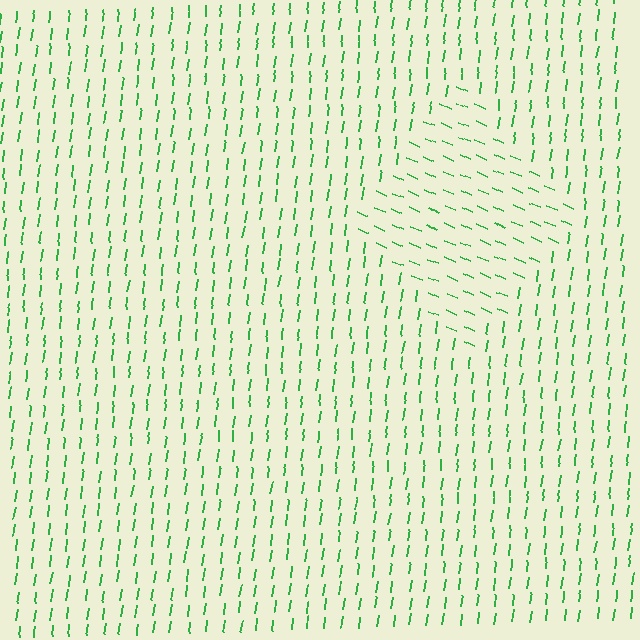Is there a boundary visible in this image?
Yes, there is a texture boundary formed by a change in line orientation.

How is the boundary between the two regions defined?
The boundary is defined purely by a change in line orientation (approximately 74 degrees difference). All lines are the same color and thickness.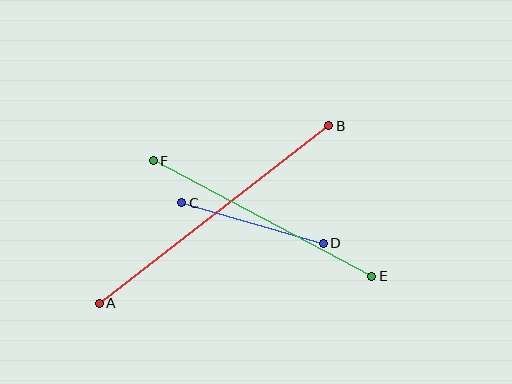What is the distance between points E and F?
The distance is approximately 247 pixels.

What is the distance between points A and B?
The distance is approximately 290 pixels.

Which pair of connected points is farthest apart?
Points A and B are farthest apart.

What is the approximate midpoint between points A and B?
The midpoint is at approximately (214, 215) pixels.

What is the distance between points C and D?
The distance is approximately 148 pixels.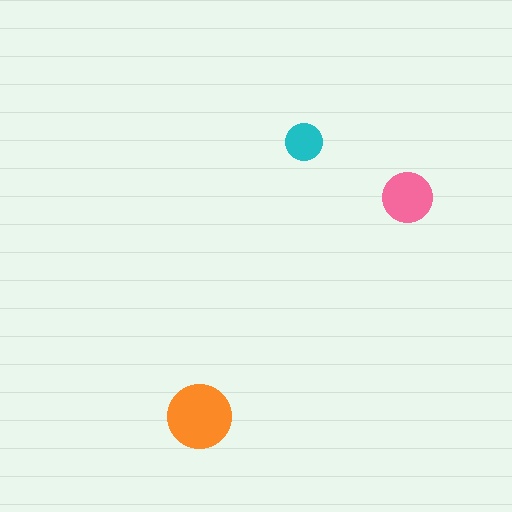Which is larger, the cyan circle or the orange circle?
The orange one.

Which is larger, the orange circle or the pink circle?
The orange one.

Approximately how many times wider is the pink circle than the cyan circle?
About 1.5 times wider.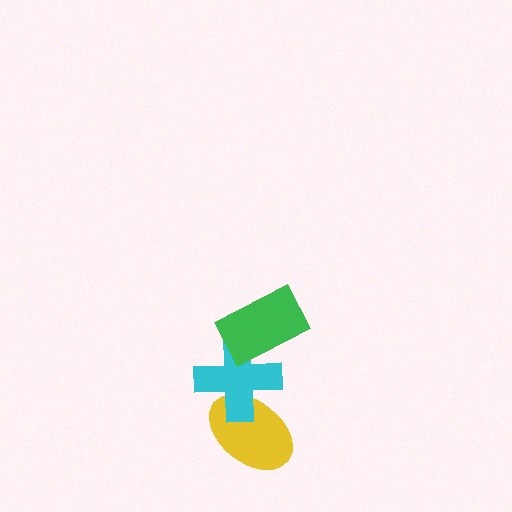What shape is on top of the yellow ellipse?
The cyan cross is on top of the yellow ellipse.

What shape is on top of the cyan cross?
The green rectangle is on top of the cyan cross.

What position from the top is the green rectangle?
The green rectangle is 1st from the top.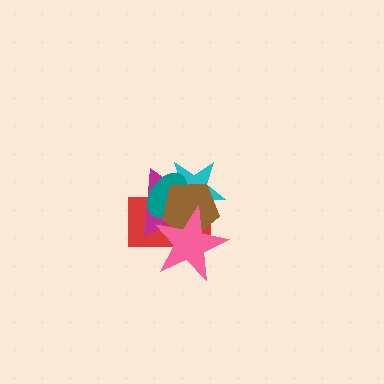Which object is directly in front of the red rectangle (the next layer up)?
The magenta triangle is directly in front of the red rectangle.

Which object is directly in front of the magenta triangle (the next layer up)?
The cyan star is directly in front of the magenta triangle.